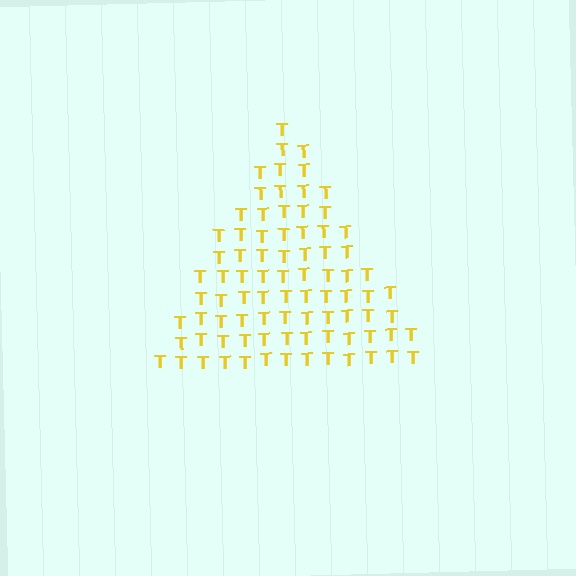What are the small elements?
The small elements are letter T's.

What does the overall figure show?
The overall figure shows a triangle.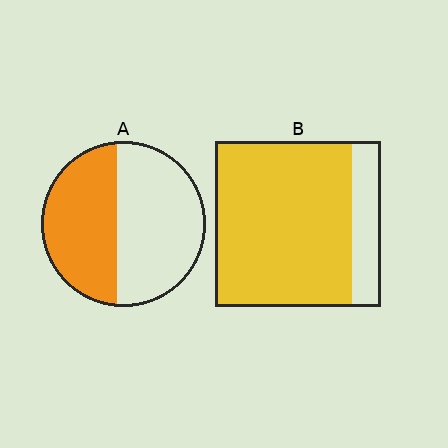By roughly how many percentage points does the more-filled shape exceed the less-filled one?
By roughly 40 percentage points (B over A).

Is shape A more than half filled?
No.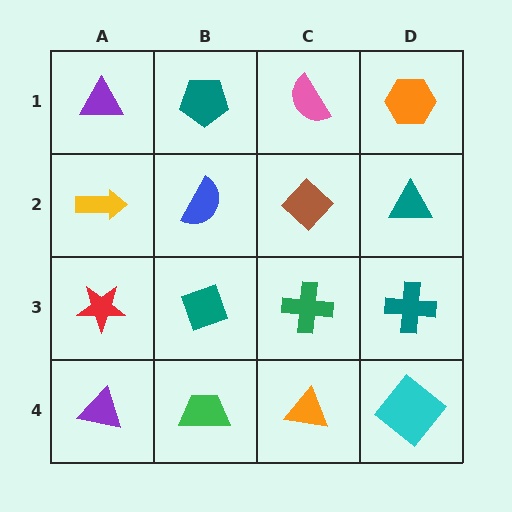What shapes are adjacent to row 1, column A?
A yellow arrow (row 2, column A), a teal pentagon (row 1, column B).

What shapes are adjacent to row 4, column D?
A teal cross (row 3, column D), an orange triangle (row 4, column C).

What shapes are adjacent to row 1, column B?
A blue semicircle (row 2, column B), a purple triangle (row 1, column A), a pink semicircle (row 1, column C).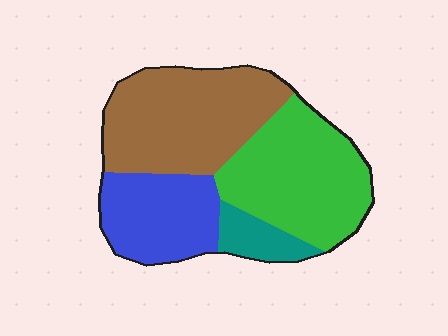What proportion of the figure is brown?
Brown takes up about three eighths (3/8) of the figure.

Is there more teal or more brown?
Brown.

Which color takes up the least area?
Teal, at roughly 10%.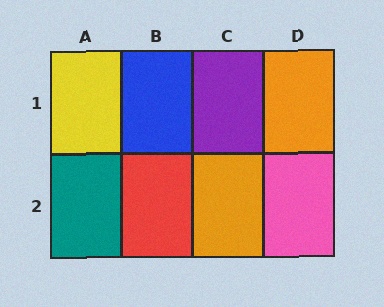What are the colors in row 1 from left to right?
Yellow, blue, purple, orange.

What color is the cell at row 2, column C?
Orange.